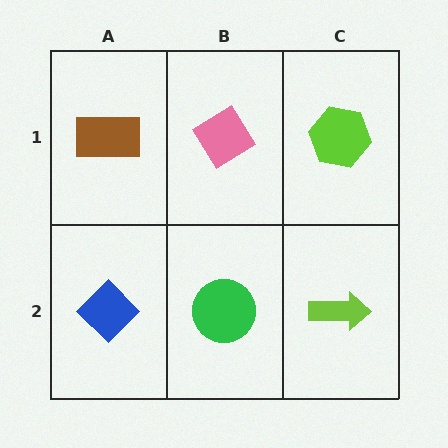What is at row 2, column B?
A green circle.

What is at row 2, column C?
A lime arrow.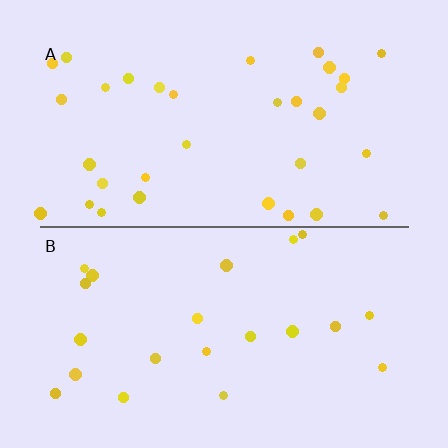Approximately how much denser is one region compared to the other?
Approximately 1.5× — region A over region B.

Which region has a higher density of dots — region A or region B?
A (the top).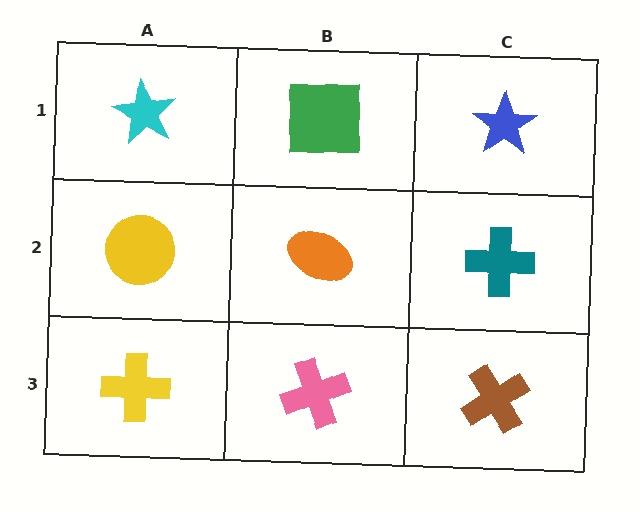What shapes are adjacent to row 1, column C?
A teal cross (row 2, column C), a green square (row 1, column B).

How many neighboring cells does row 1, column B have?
3.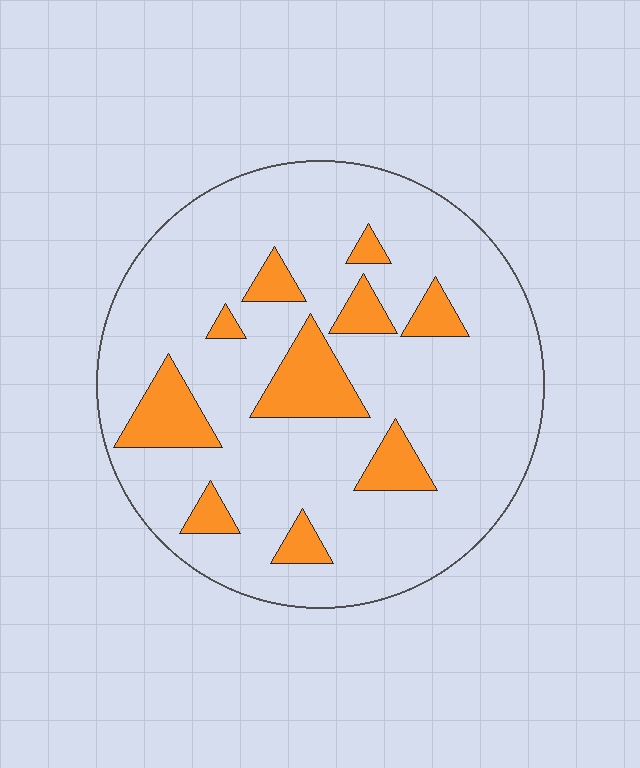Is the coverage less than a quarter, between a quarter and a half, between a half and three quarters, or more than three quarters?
Less than a quarter.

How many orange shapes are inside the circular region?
10.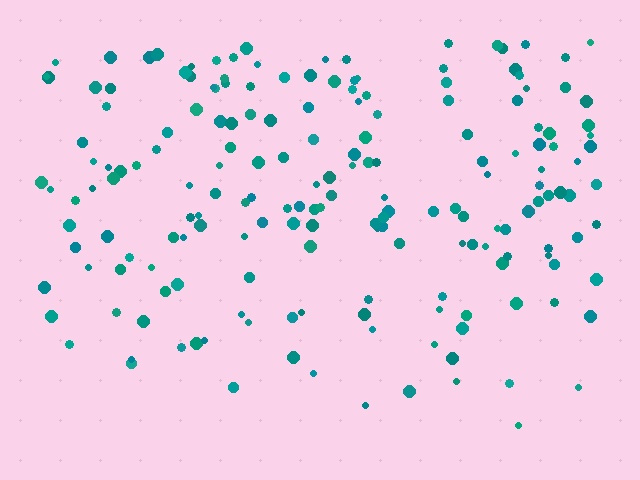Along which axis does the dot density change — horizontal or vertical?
Vertical.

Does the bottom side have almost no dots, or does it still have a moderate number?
Still a moderate number, just noticeably fewer than the top.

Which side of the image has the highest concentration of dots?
The top.